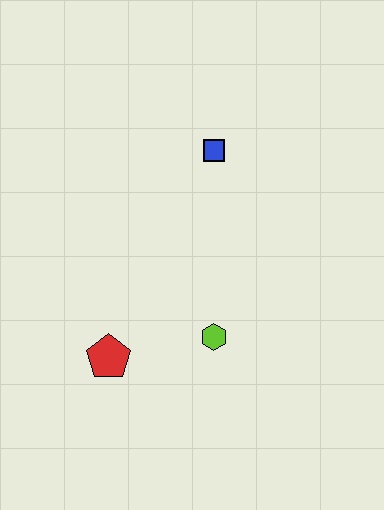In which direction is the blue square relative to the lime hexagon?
The blue square is above the lime hexagon.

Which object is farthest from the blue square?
The red pentagon is farthest from the blue square.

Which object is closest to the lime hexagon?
The red pentagon is closest to the lime hexagon.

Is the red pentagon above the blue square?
No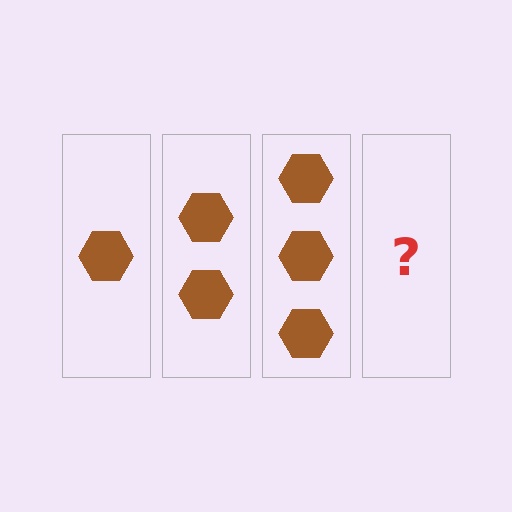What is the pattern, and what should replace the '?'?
The pattern is that each step adds one more hexagon. The '?' should be 4 hexagons.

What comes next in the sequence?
The next element should be 4 hexagons.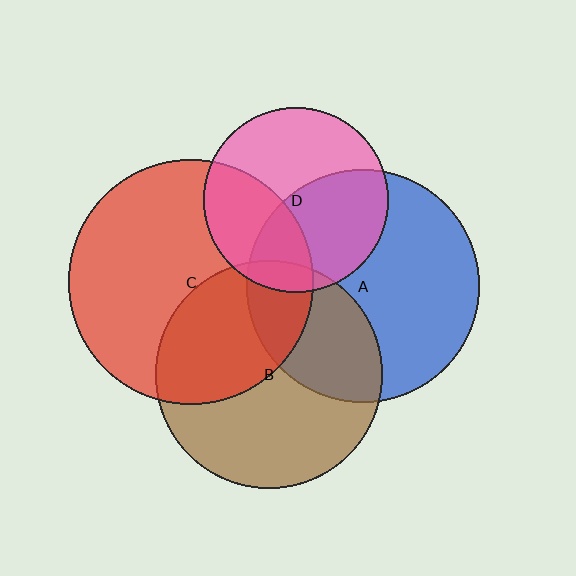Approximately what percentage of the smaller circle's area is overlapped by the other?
Approximately 35%.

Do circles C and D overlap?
Yes.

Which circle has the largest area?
Circle C (red).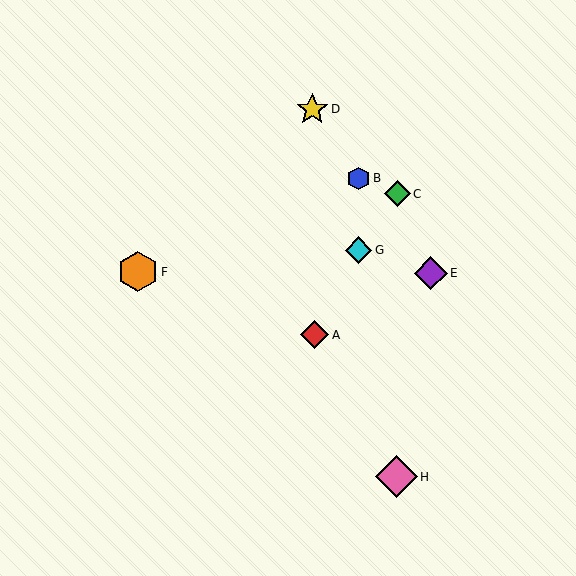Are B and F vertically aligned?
No, B is at x≈359 and F is at x≈138.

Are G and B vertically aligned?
Yes, both are at x≈359.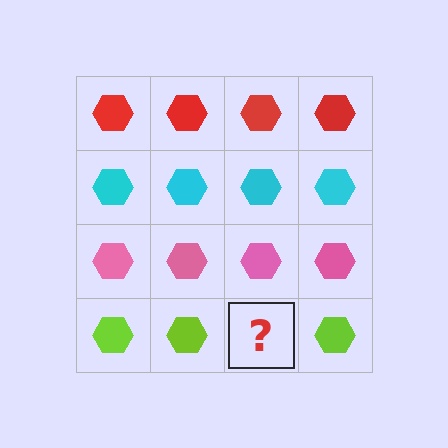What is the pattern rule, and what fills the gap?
The rule is that each row has a consistent color. The gap should be filled with a lime hexagon.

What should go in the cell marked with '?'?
The missing cell should contain a lime hexagon.